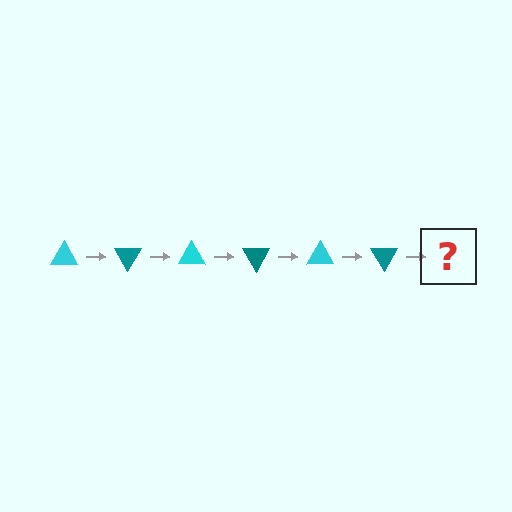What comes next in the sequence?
The next element should be a cyan triangle, rotated 360 degrees from the start.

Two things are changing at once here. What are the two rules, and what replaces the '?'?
The two rules are that it rotates 60 degrees each step and the color cycles through cyan and teal. The '?' should be a cyan triangle, rotated 360 degrees from the start.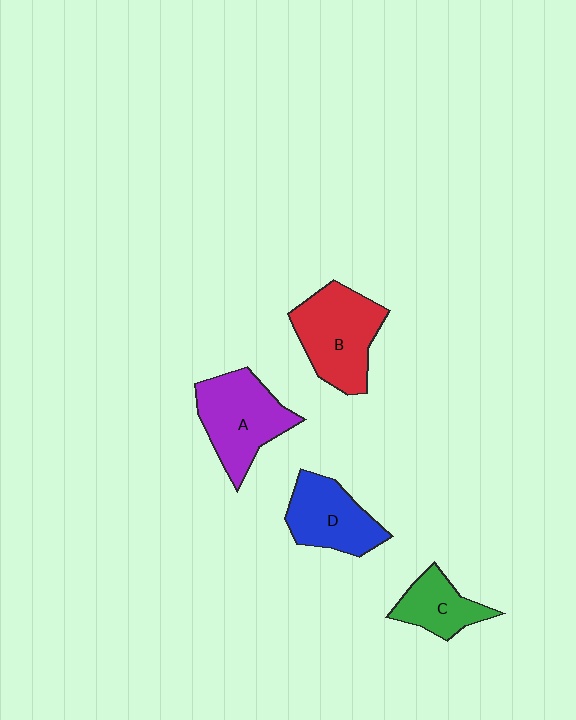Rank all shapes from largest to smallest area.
From largest to smallest: B (red), A (purple), D (blue), C (green).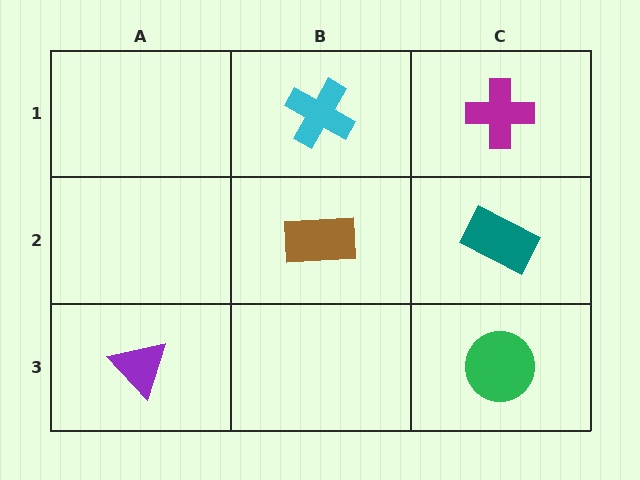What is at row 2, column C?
A teal rectangle.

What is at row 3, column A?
A purple triangle.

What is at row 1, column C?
A magenta cross.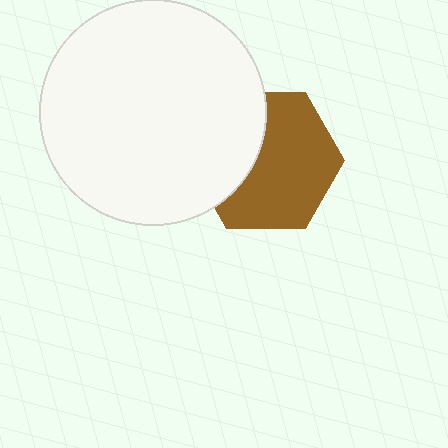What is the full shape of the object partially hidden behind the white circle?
The partially hidden object is a brown hexagon.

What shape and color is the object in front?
The object in front is a white circle.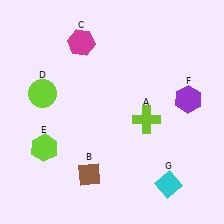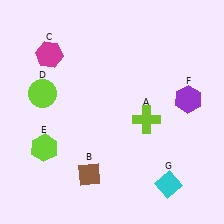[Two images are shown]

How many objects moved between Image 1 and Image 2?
1 object moved between the two images.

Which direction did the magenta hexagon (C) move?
The magenta hexagon (C) moved left.